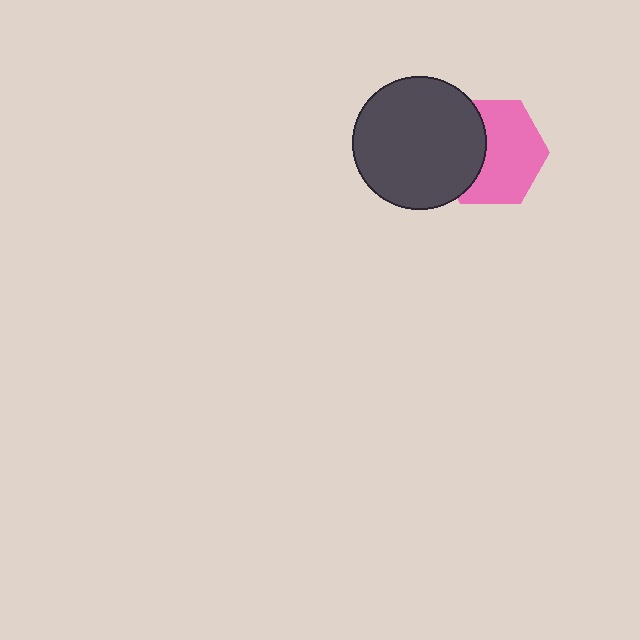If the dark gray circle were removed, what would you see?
You would see the complete pink hexagon.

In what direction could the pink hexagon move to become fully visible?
The pink hexagon could move right. That would shift it out from behind the dark gray circle entirely.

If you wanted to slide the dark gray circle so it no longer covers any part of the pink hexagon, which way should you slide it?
Slide it left — that is the most direct way to separate the two shapes.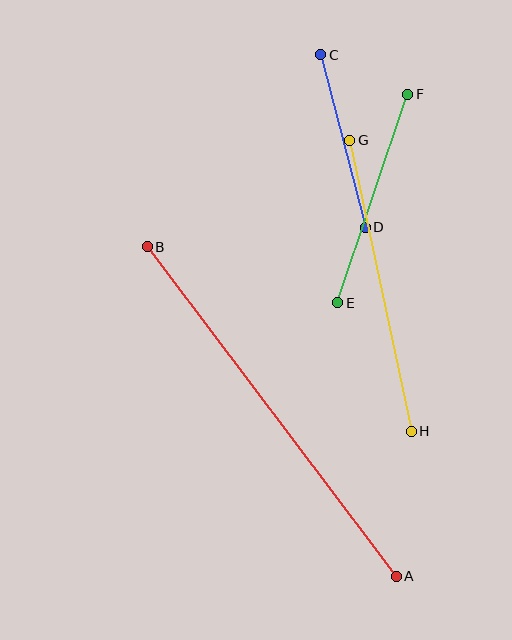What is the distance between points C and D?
The distance is approximately 178 pixels.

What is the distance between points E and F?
The distance is approximately 220 pixels.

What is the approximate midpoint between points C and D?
The midpoint is at approximately (343, 141) pixels.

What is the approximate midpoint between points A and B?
The midpoint is at approximately (272, 412) pixels.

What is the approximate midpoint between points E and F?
The midpoint is at approximately (373, 198) pixels.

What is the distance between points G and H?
The distance is approximately 297 pixels.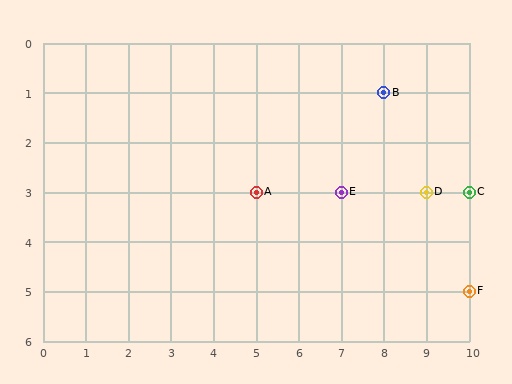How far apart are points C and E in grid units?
Points C and E are 3 columns apart.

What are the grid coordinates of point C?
Point C is at grid coordinates (10, 3).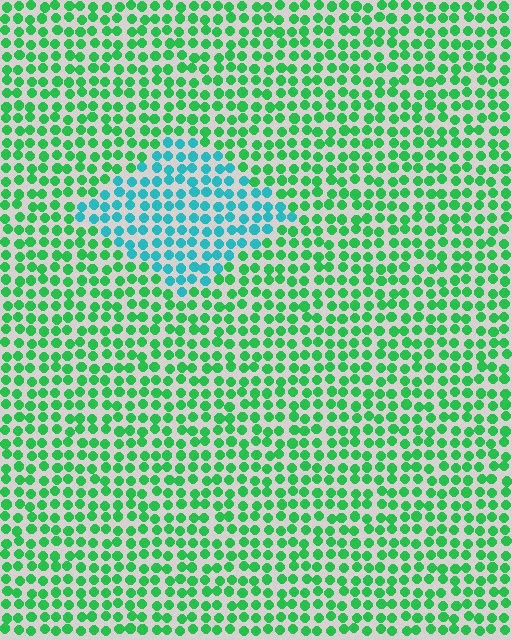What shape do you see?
I see a diamond.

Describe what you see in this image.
The image is filled with small green elements in a uniform arrangement. A diamond-shaped region is visible where the elements are tinted to a slightly different hue, forming a subtle color boundary.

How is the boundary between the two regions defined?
The boundary is defined purely by a slight shift in hue (about 48 degrees). Spacing, size, and orientation are identical on both sides.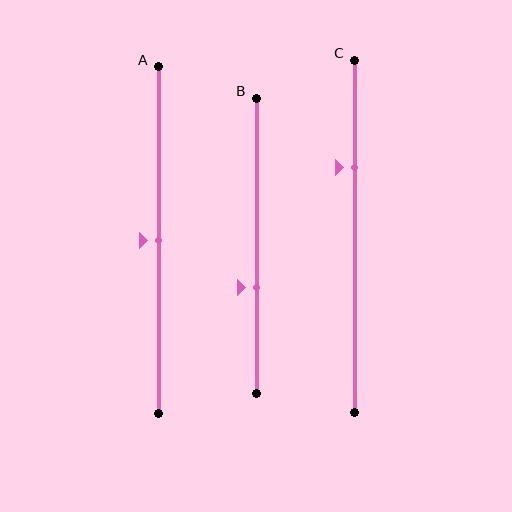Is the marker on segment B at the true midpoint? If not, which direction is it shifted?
No, the marker on segment B is shifted downward by about 14% of the segment length.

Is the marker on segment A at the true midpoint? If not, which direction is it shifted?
Yes, the marker on segment A is at the true midpoint.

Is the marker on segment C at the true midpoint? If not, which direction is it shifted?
No, the marker on segment C is shifted upward by about 20% of the segment length.